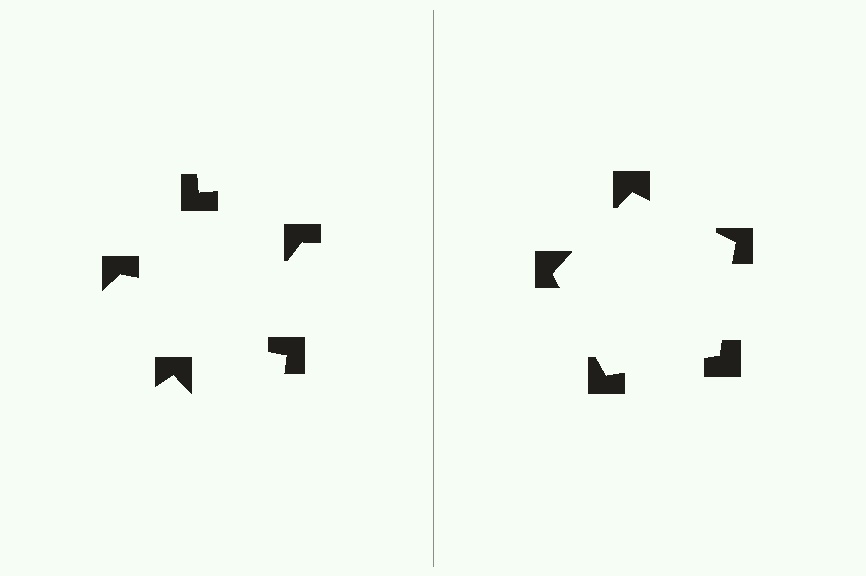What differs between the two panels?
The notched squares are positioned identically on both sides; only the wedge orientations differ. On the right they align to a pentagon; on the left they are misaligned.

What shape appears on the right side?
An illusory pentagon.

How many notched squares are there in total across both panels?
10 — 5 on each side.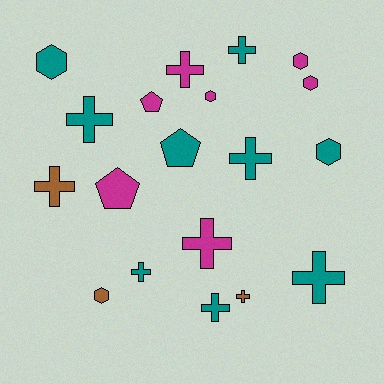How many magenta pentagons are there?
There are 2 magenta pentagons.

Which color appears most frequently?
Teal, with 9 objects.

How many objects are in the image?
There are 19 objects.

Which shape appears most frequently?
Cross, with 10 objects.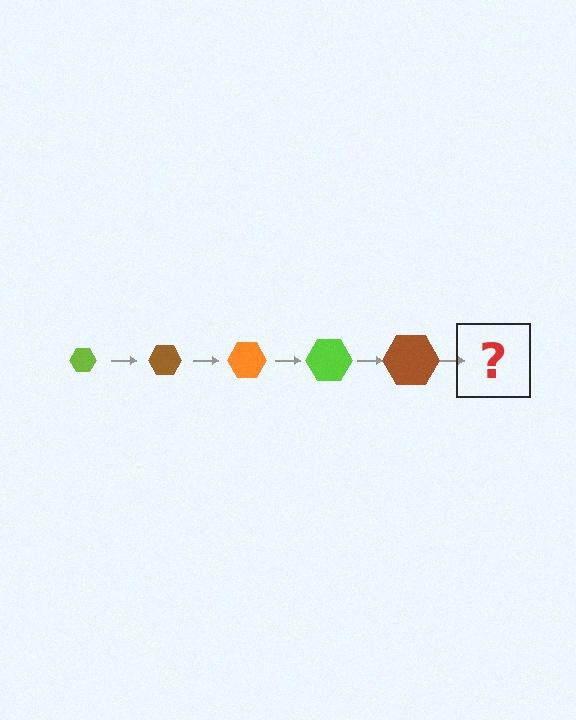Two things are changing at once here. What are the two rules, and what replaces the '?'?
The two rules are that the hexagon grows larger each step and the color cycles through lime, brown, and orange. The '?' should be an orange hexagon, larger than the previous one.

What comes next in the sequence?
The next element should be an orange hexagon, larger than the previous one.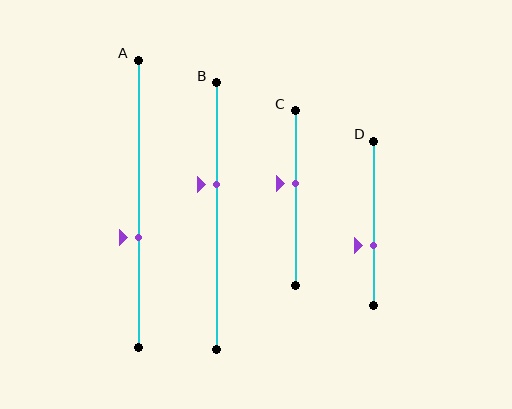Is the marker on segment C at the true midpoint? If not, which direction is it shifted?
No, the marker on segment C is shifted upward by about 8% of the segment length.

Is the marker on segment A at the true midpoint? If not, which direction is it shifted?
No, the marker on segment A is shifted downward by about 12% of the segment length.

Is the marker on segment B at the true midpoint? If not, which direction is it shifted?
No, the marker on segment B is shifted upward by about 12% of the segment length.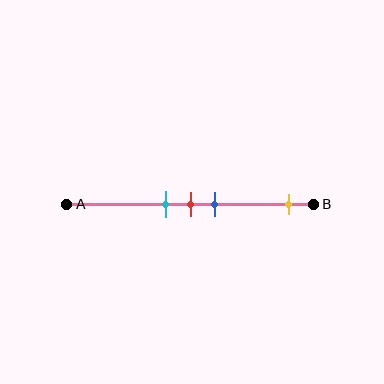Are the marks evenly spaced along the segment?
No, the marks are not evenly spaced.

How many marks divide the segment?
There are 4 marks dividing the segment.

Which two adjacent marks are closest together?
The cyan and red marks are the closest adjacent pair.